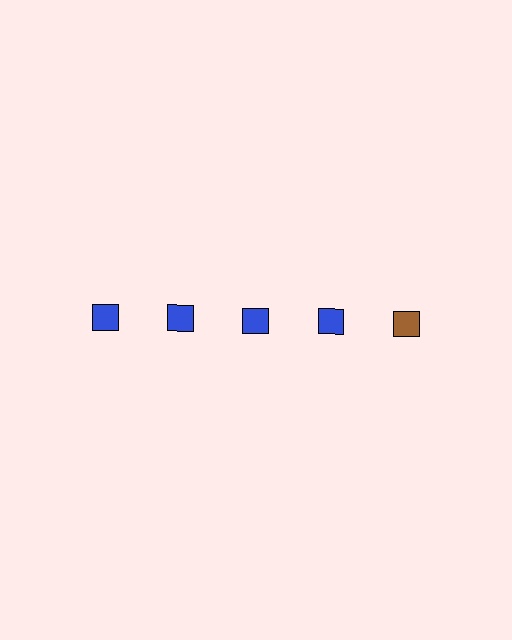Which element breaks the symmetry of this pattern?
The brown square in the top row, rightmost column breaks the symmetry. All other shapes are blue squares.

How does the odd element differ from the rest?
It has a different color: brown instead of blue.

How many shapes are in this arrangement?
There are 5 shapes arranged in a grid pattern.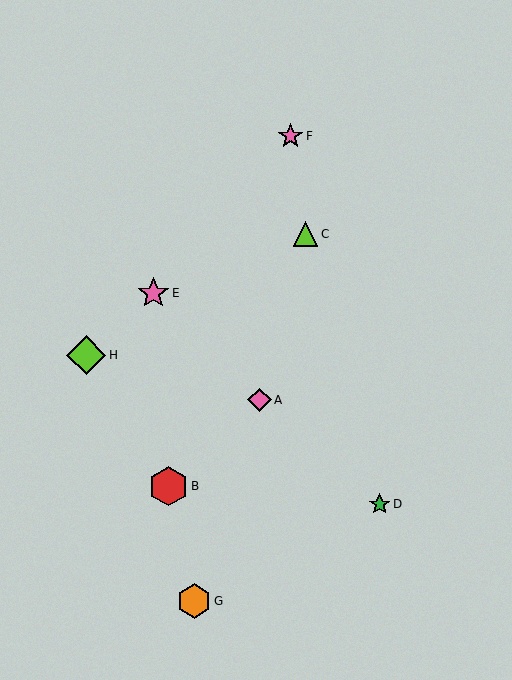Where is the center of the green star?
The center of the green star is at (380, 504).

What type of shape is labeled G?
Shape G is an orange hexagon.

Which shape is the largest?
The red hexagon (labeled B) is the largest.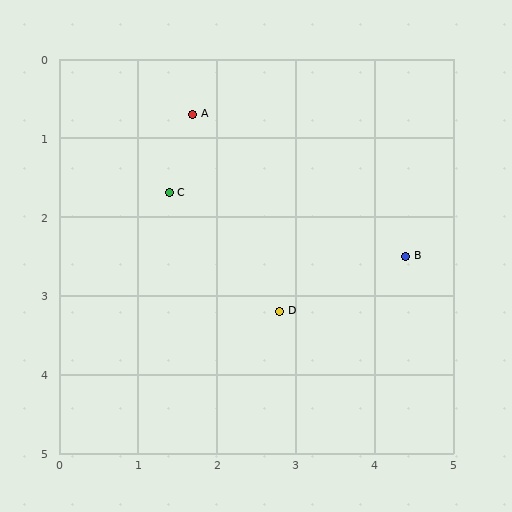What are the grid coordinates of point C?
Point C is at approximately (1.4, 1.7).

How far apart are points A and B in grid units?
Points A and B are about 3.2 grid units apart.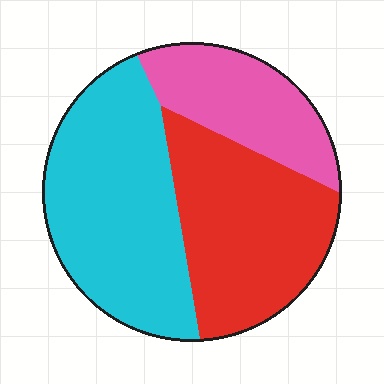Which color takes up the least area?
Pink, at roughly 20%.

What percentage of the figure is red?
Red covers 36% of the figure.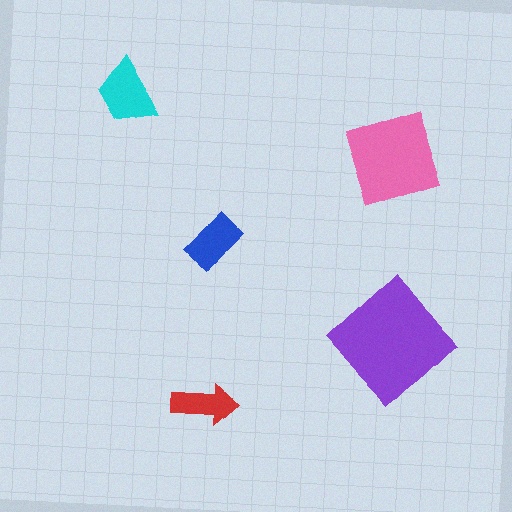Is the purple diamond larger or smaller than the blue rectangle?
Larger.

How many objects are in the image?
There are 5 objects in the image.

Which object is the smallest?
The red arrow.